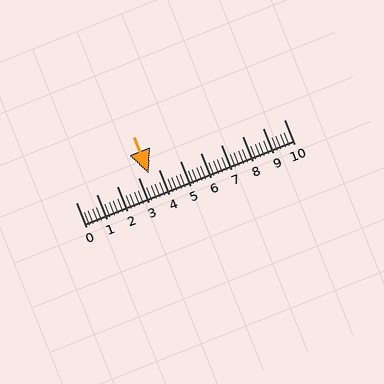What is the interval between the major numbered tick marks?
The major tick marks are spaced 1 units apart.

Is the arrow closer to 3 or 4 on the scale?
The arrow is closer to 4.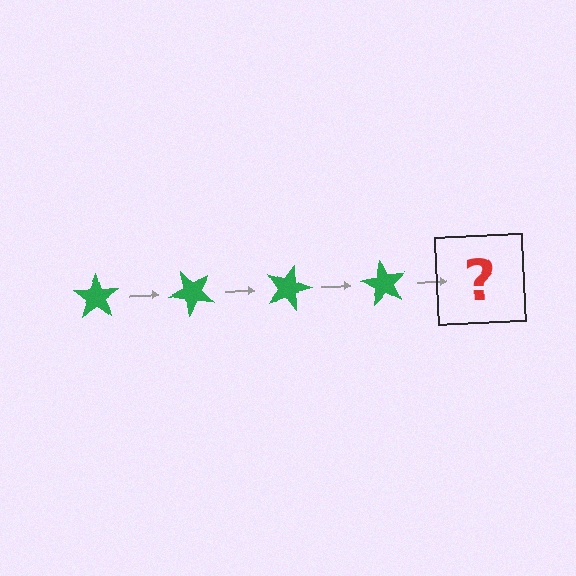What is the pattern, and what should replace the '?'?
The pattern is that the star rotates 45 degrees each step. The '?' should be a green star rotated 180 degrees.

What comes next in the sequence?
The next element should be a green star rotated 180 degrees.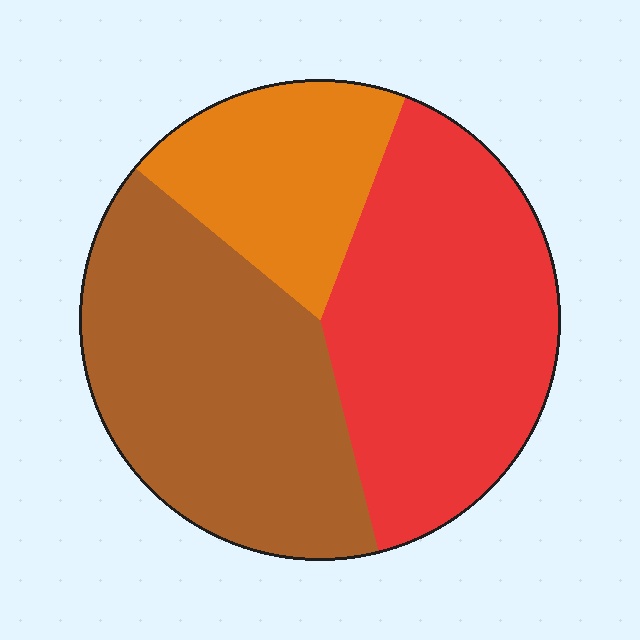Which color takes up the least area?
Orange, at roughly 20%.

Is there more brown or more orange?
Brown.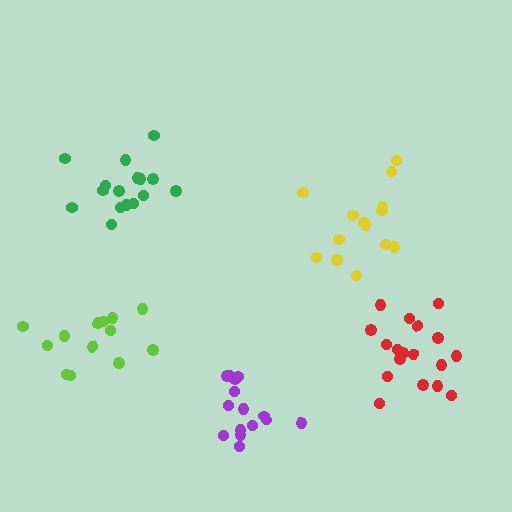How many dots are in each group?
Group 1: 14 dots, Group 2: 13 dots, Group 3: 16 dots, Group 4: 15 dots, Group 5: 18 dots (76 total).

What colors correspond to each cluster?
The clusters are colored: yellow, lime, green, purple, red.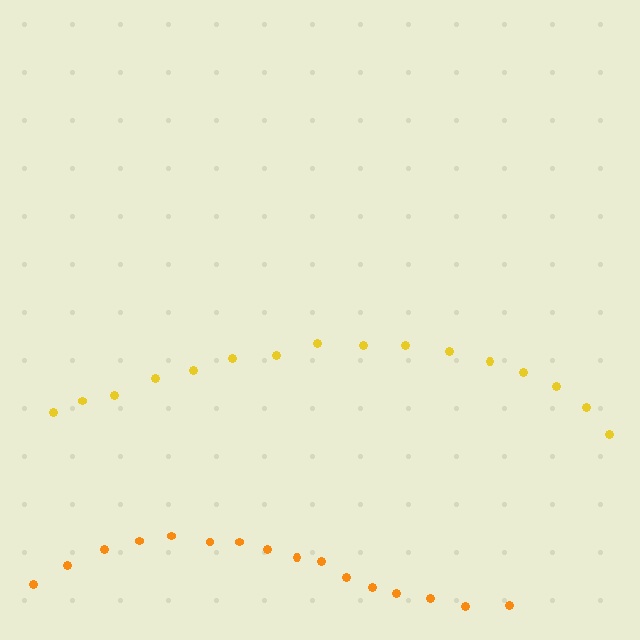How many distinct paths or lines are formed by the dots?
There are 2 distinct paths.